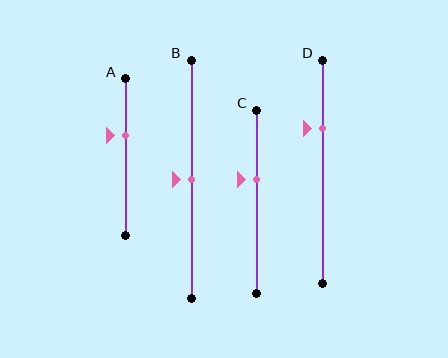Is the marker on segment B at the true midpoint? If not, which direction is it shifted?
Yes, the marker on segment B is at the true midpoint.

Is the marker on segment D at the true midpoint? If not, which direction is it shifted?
No, the marker on segment D is shifted upward by about 19% of the segment length.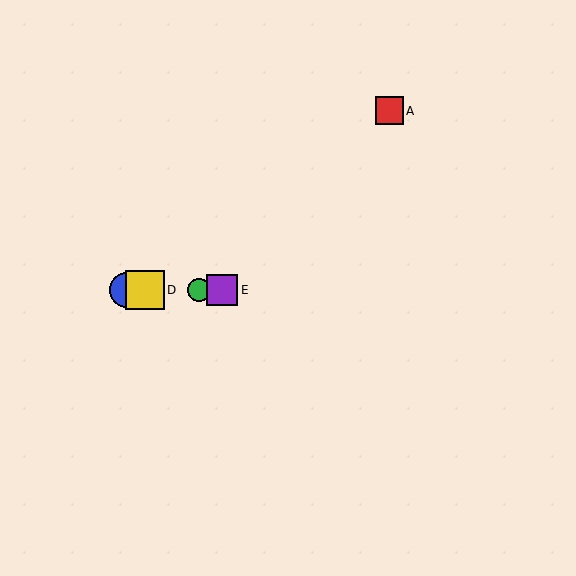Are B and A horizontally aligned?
No, B is at y≈290 and A is at y≈111.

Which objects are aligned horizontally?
Objects B, C, D, E are aligned horizontally.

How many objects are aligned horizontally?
4 objects (B, C, D, E) are aligned horizontally.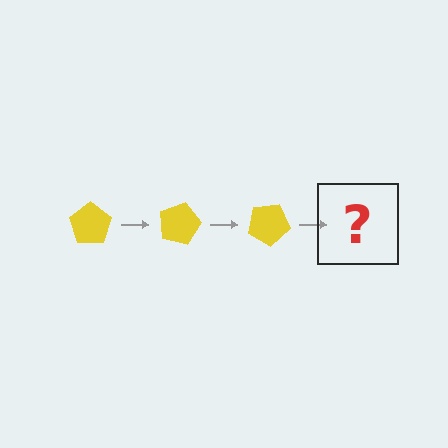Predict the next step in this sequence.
The next step is a yellow pentagon rotated 45 degrees.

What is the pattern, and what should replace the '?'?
The pattern is that the pentagon rotates 15 degrees each step. The '?' should be a yellow pentagon rotated 45 degrees.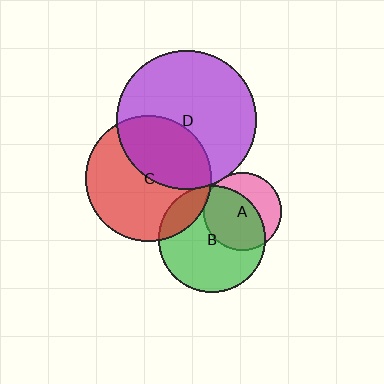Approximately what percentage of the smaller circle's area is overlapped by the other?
Approximately 15%.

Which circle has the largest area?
Circle D (purple).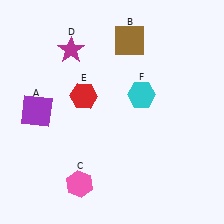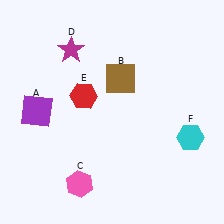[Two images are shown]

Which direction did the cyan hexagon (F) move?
The cyan hexagon (F) moved right.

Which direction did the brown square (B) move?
The brown square (B) moved down.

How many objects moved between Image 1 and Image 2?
2 objects moved between the two images.